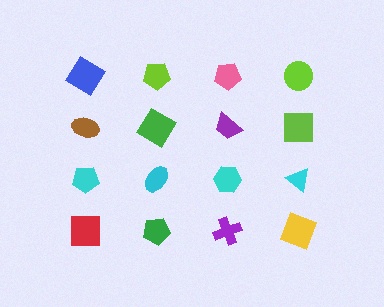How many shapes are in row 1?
4 shapes.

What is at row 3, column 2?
A cyan ellipse.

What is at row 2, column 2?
A green diamond.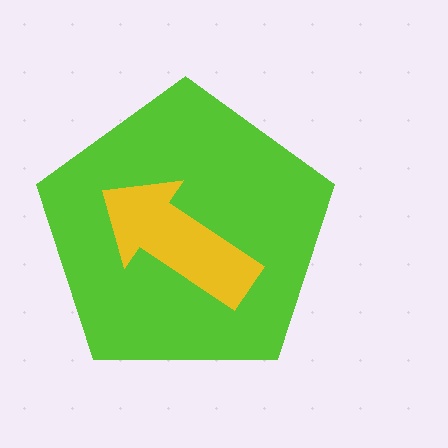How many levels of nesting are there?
2.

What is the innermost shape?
The yellow arrow.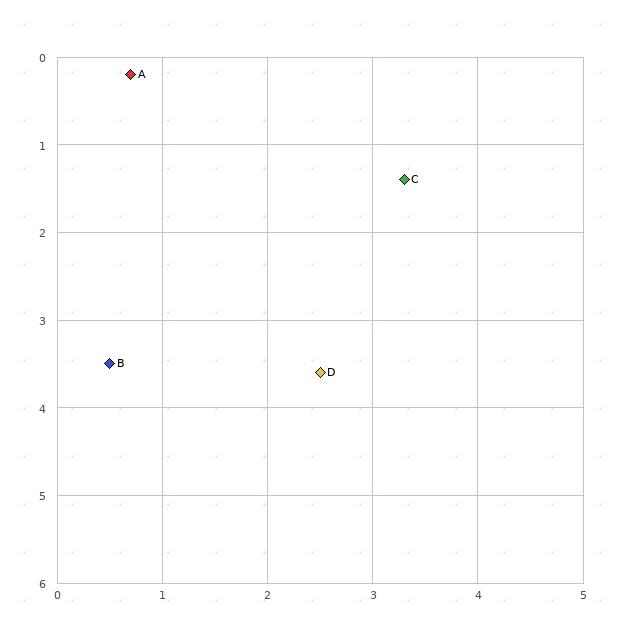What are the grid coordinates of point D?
Point D is at approximately (2.5, 3.6).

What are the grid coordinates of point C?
Point C is at approximately (3.3, 1.4).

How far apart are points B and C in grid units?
Points B and C are about 3.5 grid units apart.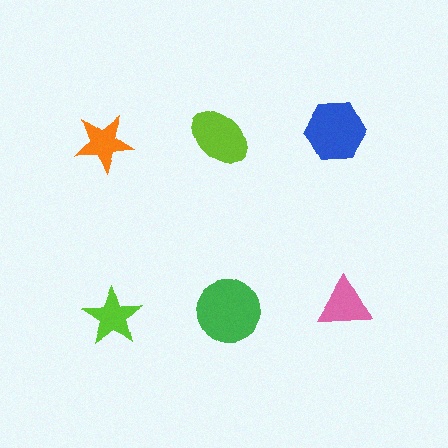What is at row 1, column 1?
An orange star.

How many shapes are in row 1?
3 shapes.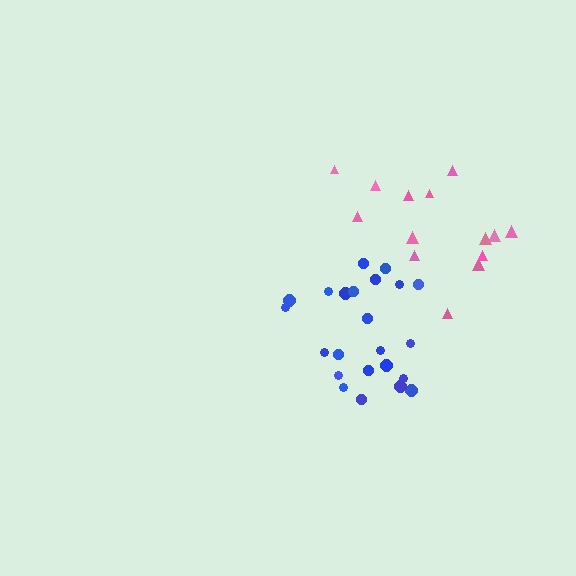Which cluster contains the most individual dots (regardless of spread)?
Blue (23).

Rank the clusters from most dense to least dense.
blue, pink.